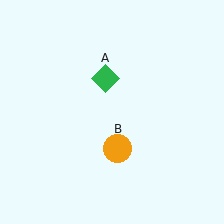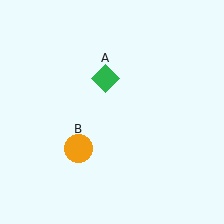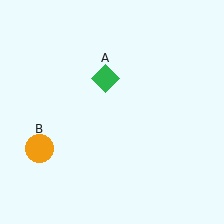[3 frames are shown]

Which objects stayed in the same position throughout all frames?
Green diamond (object A) remained stationary.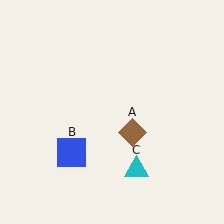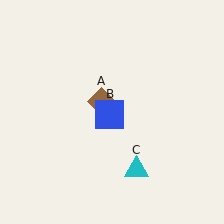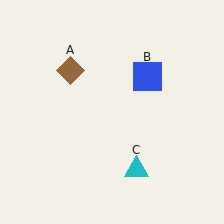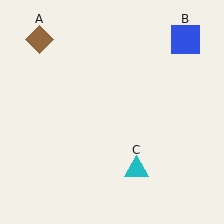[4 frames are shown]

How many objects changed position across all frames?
2 objects changed position: brown diamond (object A), blue square (object B).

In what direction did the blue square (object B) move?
The blue square (object B) moved up and to the right.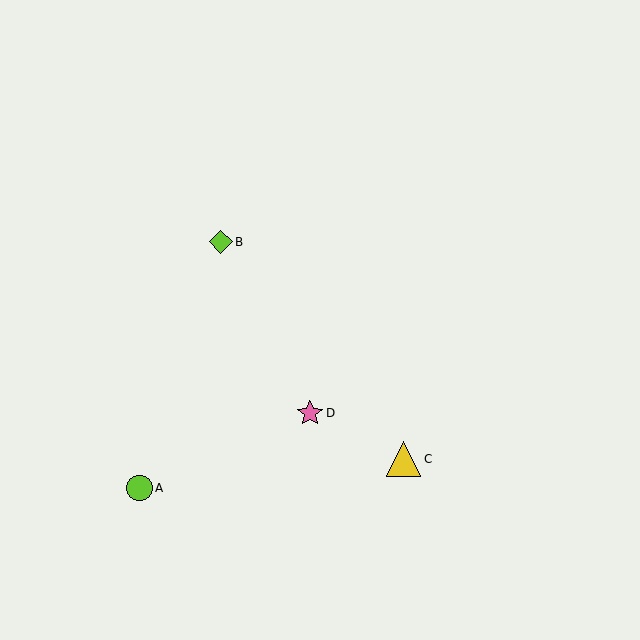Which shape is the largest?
The yellow triangle (labeled C) is the largest.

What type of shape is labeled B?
Shape B is a lime diamond.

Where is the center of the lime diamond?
The center of the lime diamond is at (221, 242).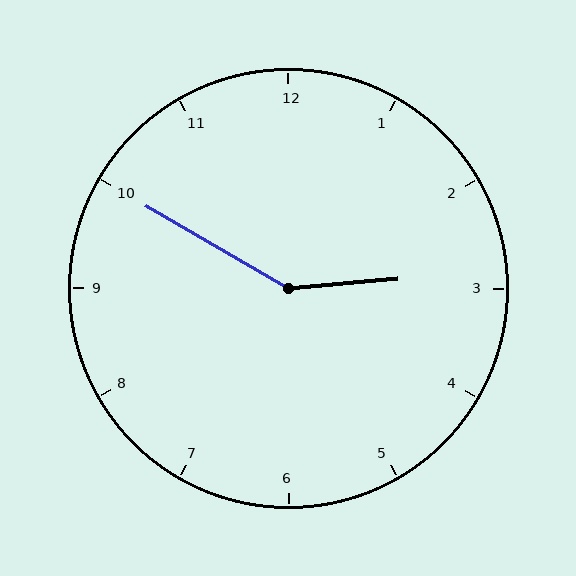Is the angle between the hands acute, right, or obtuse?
It is obtuse.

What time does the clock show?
2:50.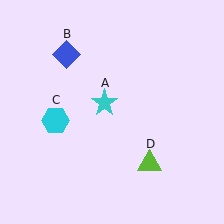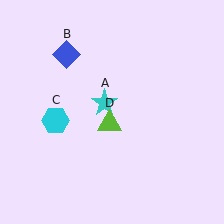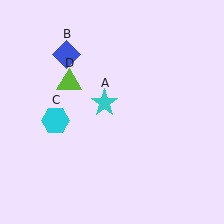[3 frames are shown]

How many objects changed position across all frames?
1 object changed position: lime triangle (object D).